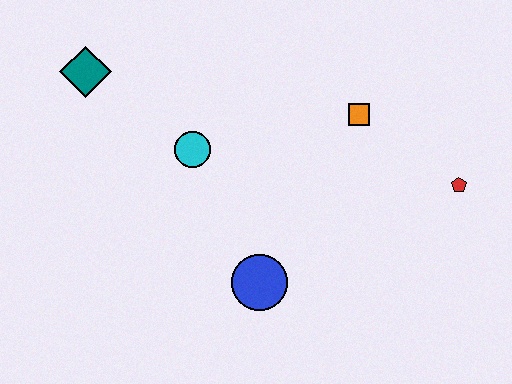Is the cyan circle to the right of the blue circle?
No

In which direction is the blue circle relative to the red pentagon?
The blue circle is to the left of the red pentagon.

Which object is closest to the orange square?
The red pentagon is closest to the orange square.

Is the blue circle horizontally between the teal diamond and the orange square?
Yes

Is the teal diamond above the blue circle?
Yes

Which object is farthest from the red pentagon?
The teal diamond is farthest from the red pentagon.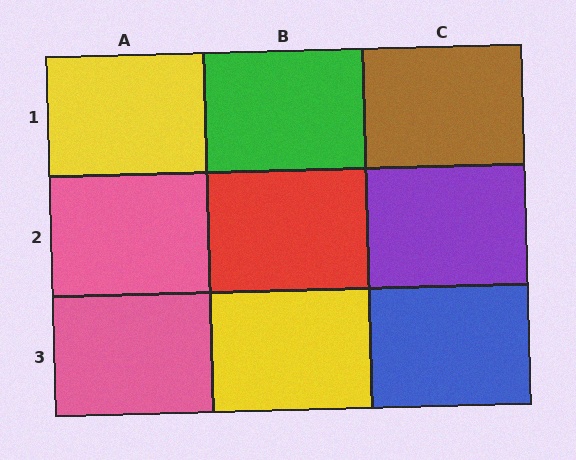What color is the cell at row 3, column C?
Blue.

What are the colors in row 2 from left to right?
Pink, red, purple.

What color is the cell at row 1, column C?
Brown.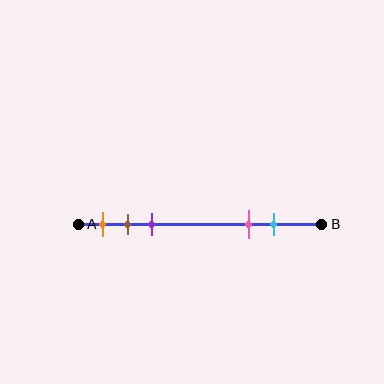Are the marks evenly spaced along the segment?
No, the marks are not evenly spaced.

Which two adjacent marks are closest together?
The brown and purple marks are the closest adjacent pair.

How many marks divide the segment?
There are 5 marks dividing the segment.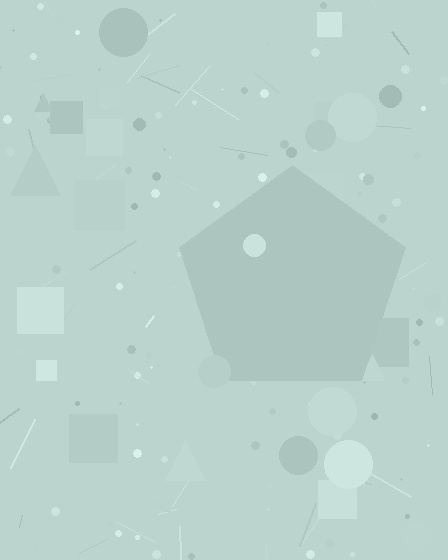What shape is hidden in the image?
A pentagon is hidden in the image.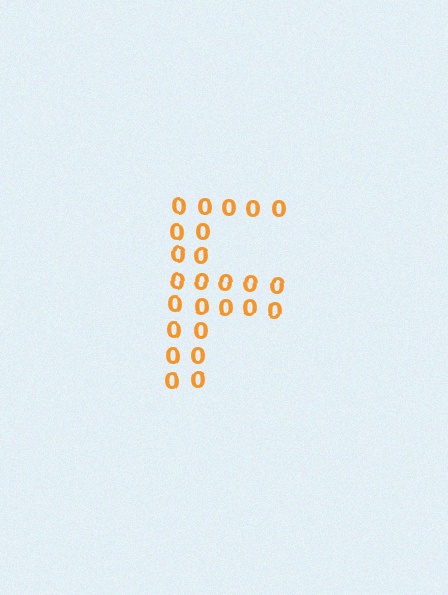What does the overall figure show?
The overall figure shows the letter F.